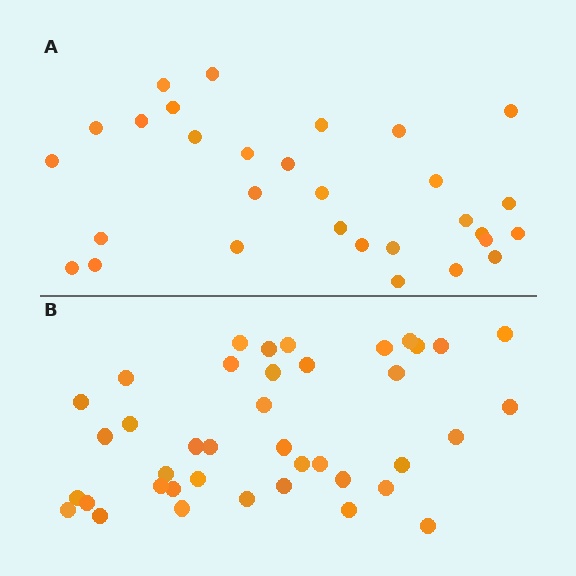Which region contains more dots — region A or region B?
Region B (the bottom region) has more dots.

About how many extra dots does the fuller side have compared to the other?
Region B has roughly 10 or so more dots than region A.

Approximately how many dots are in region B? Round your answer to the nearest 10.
About 40 dots.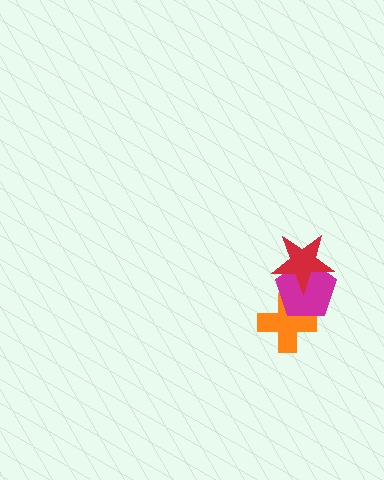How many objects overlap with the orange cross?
1 object overlaps with the orange cross.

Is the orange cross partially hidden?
Yes, it is partially covered by another shape.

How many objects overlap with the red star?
1 object overlaps with the red star.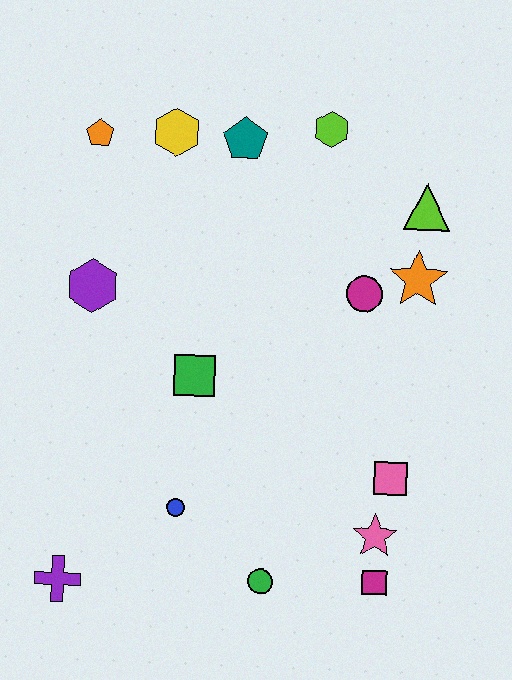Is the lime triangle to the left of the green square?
No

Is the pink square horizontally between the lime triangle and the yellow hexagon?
Yes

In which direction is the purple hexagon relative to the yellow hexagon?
The purple hexagon is below the yellow hexagon.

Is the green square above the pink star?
Yes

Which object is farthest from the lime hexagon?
The purple cross is farthest from the lime hexagon.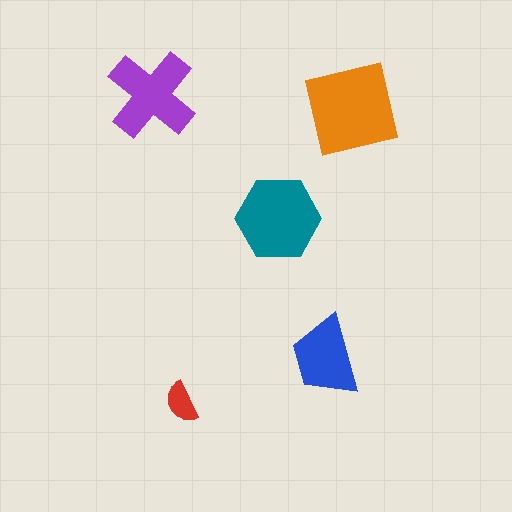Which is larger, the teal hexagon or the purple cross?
The teal hexagon.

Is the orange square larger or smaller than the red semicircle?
Larger.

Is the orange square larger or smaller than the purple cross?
Larger.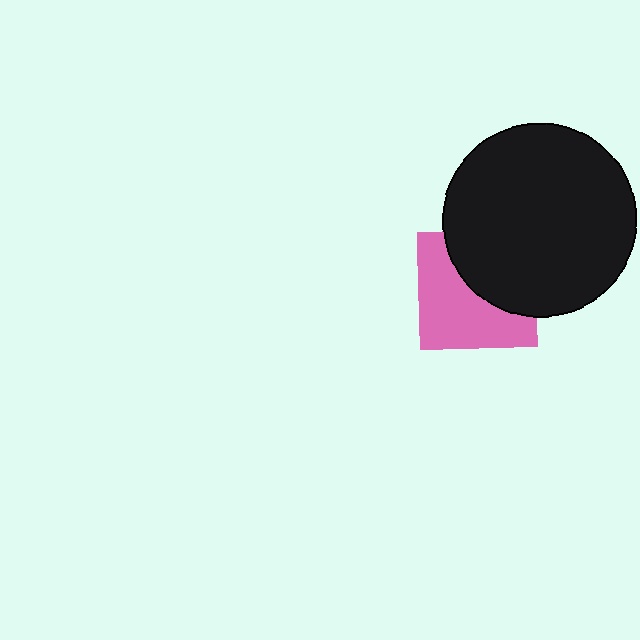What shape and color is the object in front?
The object in front is a black circle.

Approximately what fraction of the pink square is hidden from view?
Roughly 44% of the pink square is hidden behind the black circle.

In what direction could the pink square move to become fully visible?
The pink square could move toward the lower-left. That would shift it out from behind the black circle entirely.